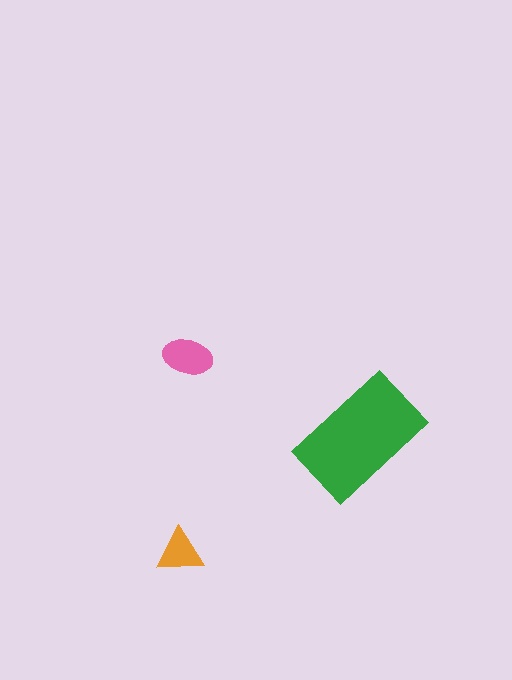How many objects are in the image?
There are 3 objects in the image.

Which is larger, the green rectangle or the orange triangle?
The green rectangle.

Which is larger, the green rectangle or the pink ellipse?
The green rectangle.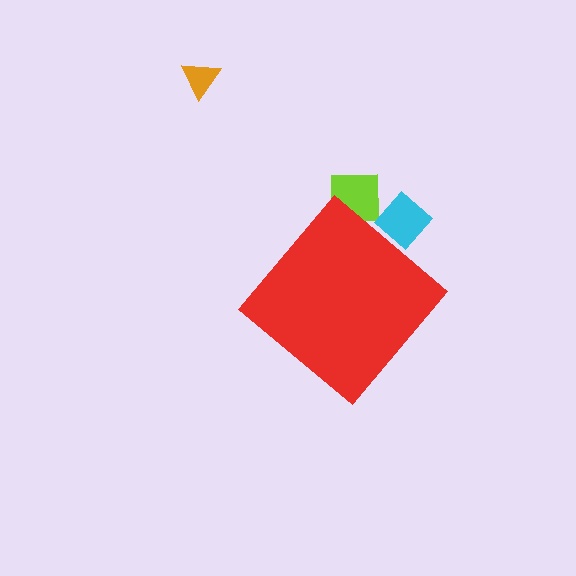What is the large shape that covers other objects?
A red diamond.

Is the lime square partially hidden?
Yes, the lime square is partially hidden behind the red diamond.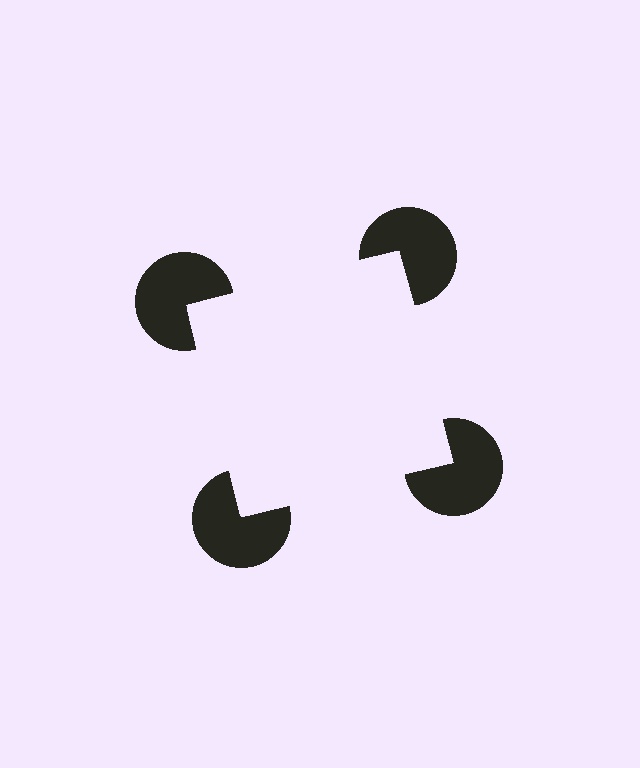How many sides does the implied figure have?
4 sides.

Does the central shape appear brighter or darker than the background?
It typically appears slightly brighter than the background, even though no actual brightness change is drawn.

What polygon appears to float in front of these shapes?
An illusory square — its edges are inferred from the aligned wedge cuts in the pac-man discs, not physically drawn.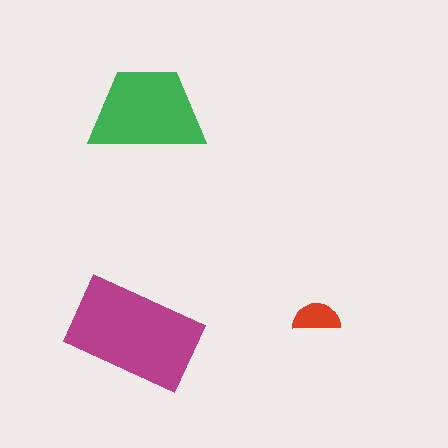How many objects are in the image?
There are 3 objects in the image.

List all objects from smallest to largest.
The red semicircle, the green trapezoid, the magenta rectangle.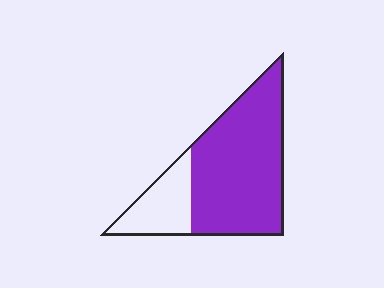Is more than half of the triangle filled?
Yes.